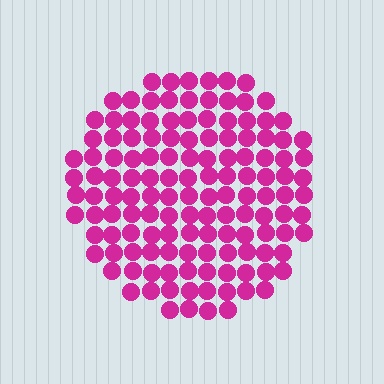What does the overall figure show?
The overall figure shows a circle.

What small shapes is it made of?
It is made of small circles.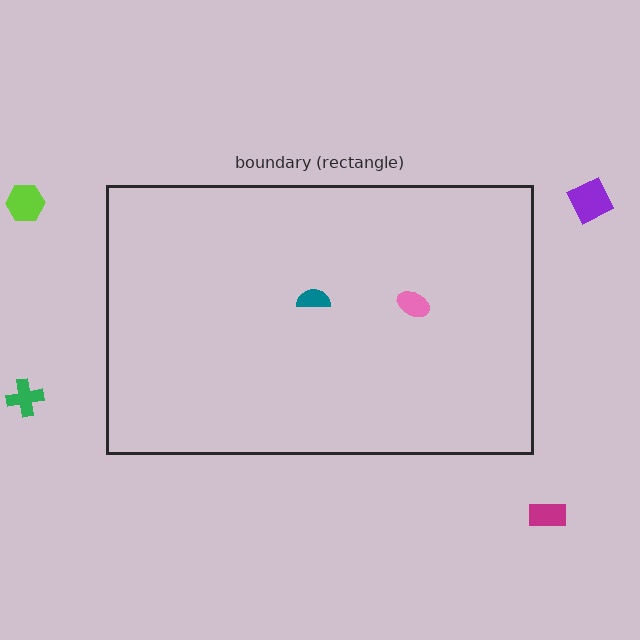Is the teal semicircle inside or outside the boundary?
Inside.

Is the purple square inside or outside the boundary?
Outside.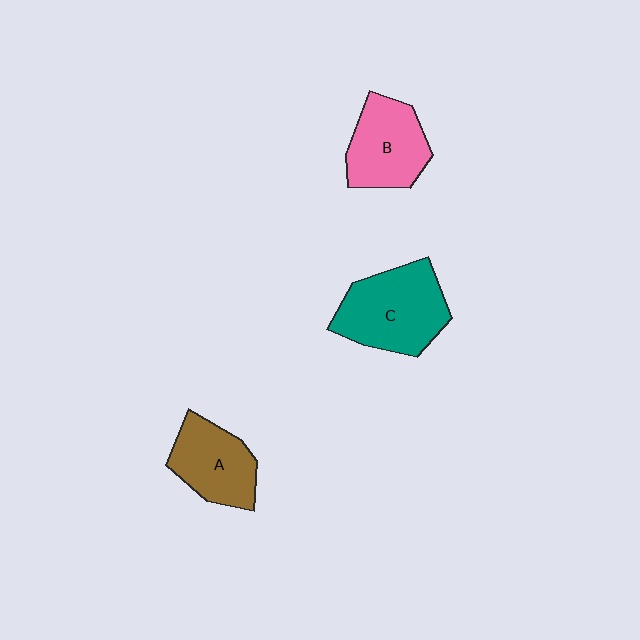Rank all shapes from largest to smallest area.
From largest to smallest: C (teal), B (pink), A (brown).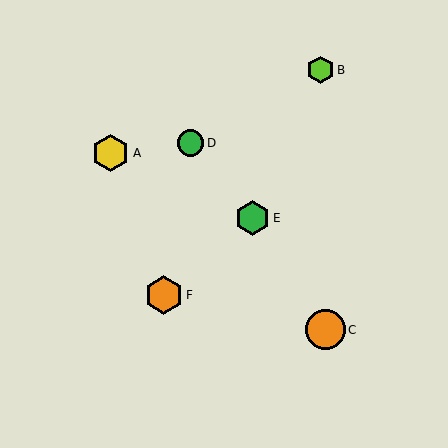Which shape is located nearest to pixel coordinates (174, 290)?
The orange hexagon (labeled F) at (164, 295) is nearest to that location.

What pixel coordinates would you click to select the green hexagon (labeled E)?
Click at (253, 218) to select the green hexagon E.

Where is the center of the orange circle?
The center of the orange circle is at (326, 330).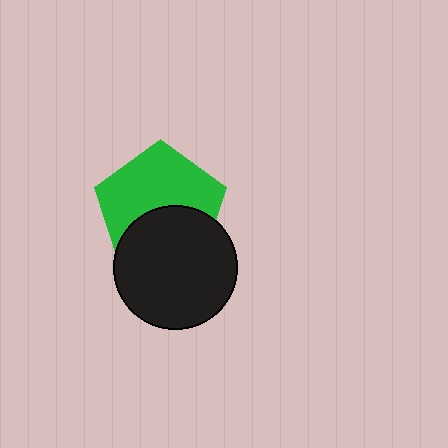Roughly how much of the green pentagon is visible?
About half of it is visible (roughly 59%).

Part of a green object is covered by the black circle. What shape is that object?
It is a pentagon.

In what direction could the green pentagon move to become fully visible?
The green pentagon could move up. That would shift it out from behind the black circle entirely.